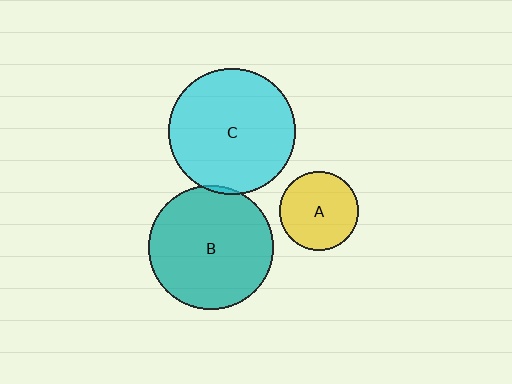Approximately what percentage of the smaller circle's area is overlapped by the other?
Approximately 5%.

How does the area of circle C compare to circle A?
Approximately 2.6 times.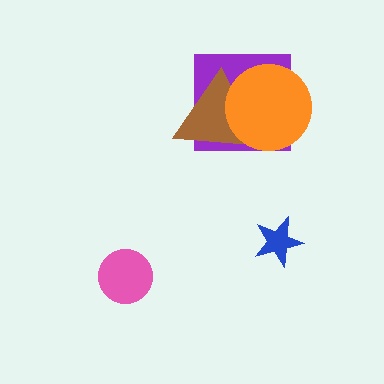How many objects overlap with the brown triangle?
2 objects overlap with the brown triangle.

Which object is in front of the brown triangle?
The orange circle is in front of the brown triangle.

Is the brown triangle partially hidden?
Yes, it is partially covered by another shape.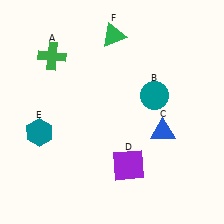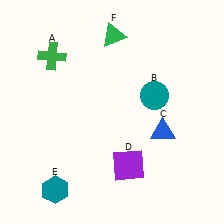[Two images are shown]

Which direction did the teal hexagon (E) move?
The teal hexagon (E) moved down.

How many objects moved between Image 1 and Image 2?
1 object moved between the two images.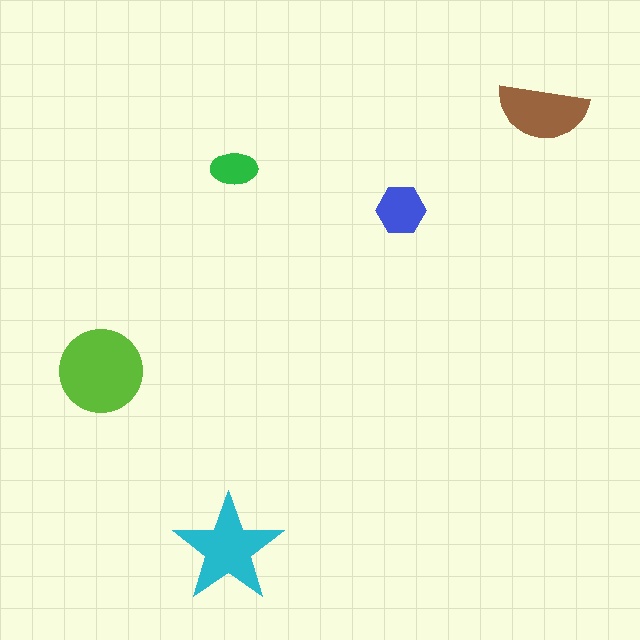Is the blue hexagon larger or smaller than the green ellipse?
Larger.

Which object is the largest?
The lime circle.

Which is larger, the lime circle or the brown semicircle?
The lime circle.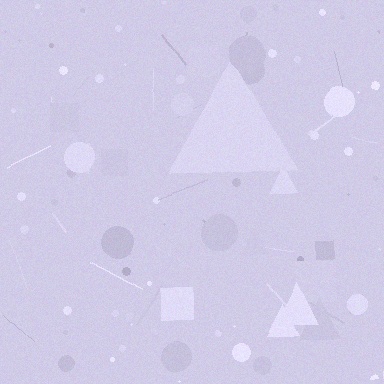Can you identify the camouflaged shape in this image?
The camouflaged shape is a triangle.